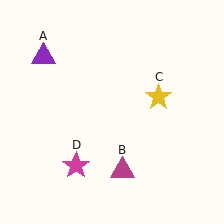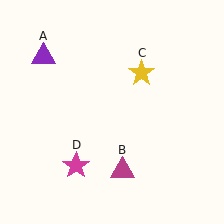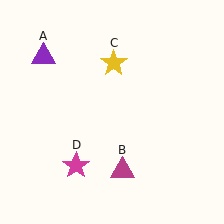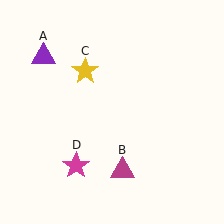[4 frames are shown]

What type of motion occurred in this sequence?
The yellow star (object C) rotated counterclockwise around the center of the scene.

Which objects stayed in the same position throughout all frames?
Purple triangle (object A) and magenta triangle (object B) and magenta star (object D) remained stationary.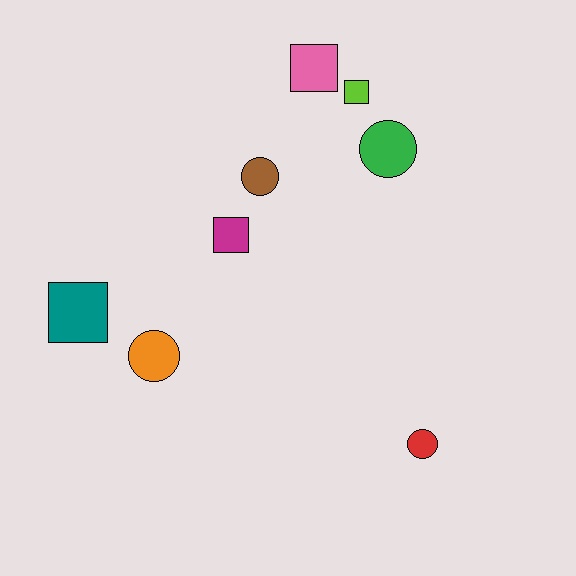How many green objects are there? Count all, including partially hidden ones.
There is 1 green object.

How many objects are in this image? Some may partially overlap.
There are 8 objects.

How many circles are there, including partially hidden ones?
There are 4 circles.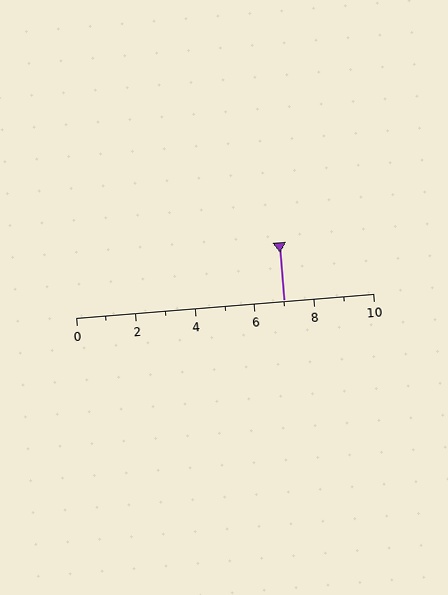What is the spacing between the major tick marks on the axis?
The major ticks are spaced 2 apart.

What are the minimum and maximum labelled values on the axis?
The axis runs from 0 to 10.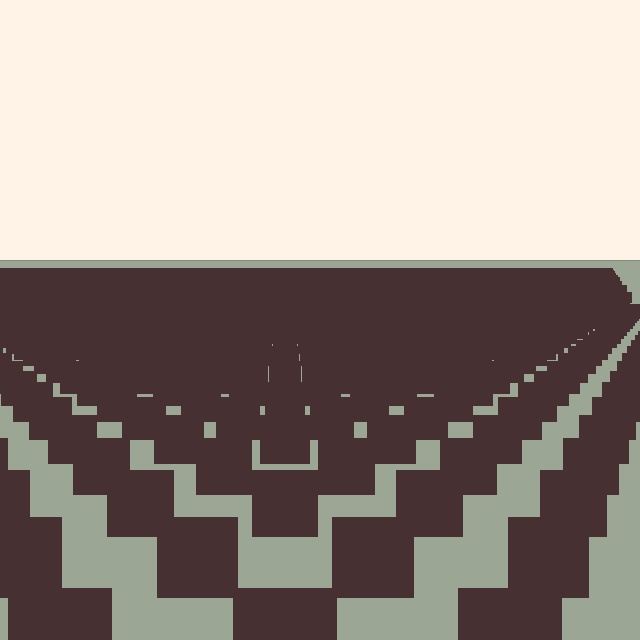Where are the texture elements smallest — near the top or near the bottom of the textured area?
Near the top.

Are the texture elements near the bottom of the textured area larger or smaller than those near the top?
Larger. Near the bottom, elements are closer to the viewer and appear at a bigger on-screen size.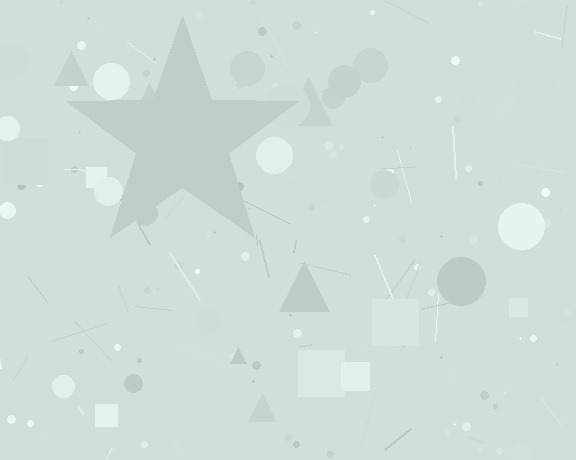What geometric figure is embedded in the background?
A star is embedded in the background.